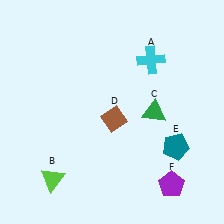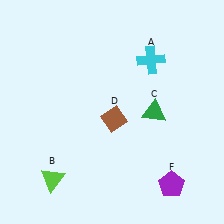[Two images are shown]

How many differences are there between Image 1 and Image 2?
There is 1 difference between the two images.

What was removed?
The teal pentagon (E) was removed in Image 2.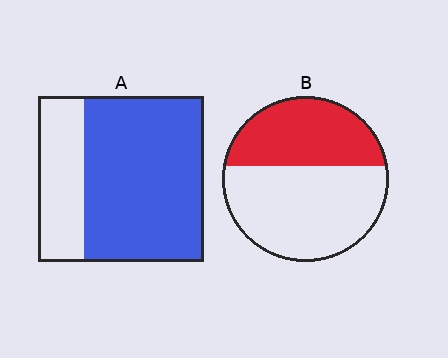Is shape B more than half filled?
No.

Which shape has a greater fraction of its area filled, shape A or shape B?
Shape A.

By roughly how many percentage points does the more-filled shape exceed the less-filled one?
By roughly 30 percentage points (A over B).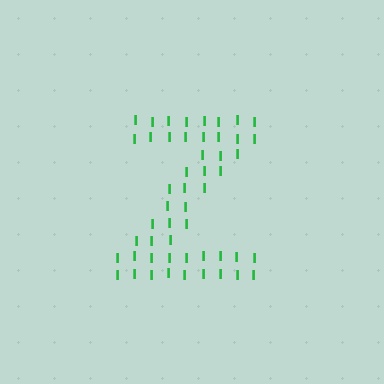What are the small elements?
The small elements are letter I's.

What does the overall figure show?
The overall figure shows the letter Z.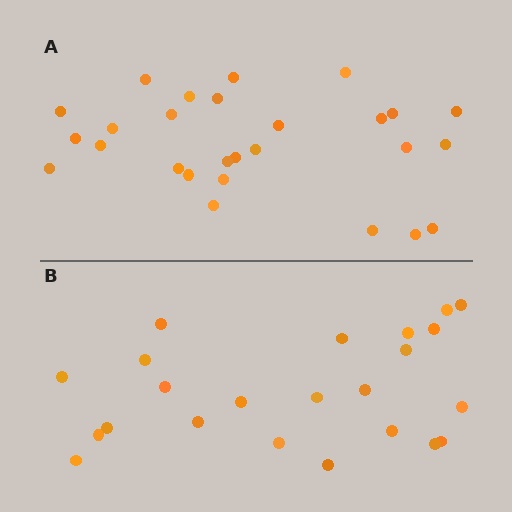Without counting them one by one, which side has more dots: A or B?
Region A (the top region) has more dots.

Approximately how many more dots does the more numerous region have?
Region A has about 4 more dots than region B.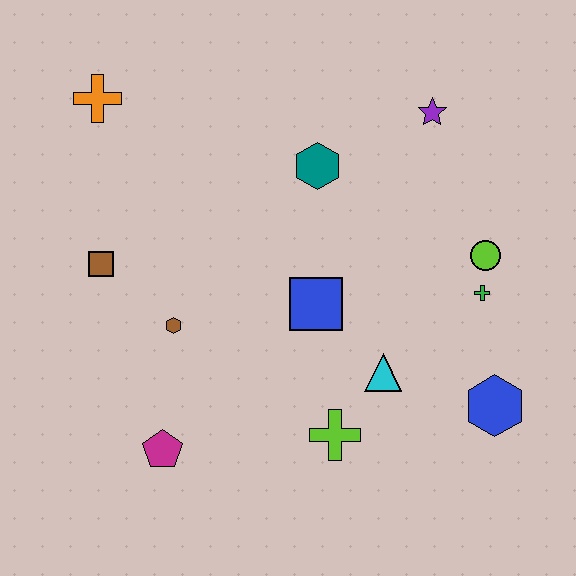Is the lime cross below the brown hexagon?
Yes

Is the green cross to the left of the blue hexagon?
Yes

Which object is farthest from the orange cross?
The blue hexagon is farthest from the orange cross.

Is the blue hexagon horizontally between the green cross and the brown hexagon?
No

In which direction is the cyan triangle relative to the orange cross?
The cyan triangle is to the right of the orange cross.